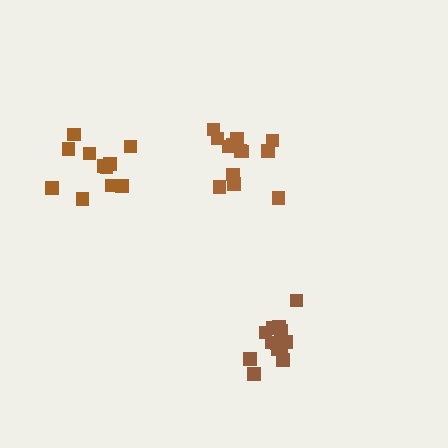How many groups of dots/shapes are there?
There are 3 groups.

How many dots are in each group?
Group 1: 13 dots, Group 2: 11 dots, Group 3: 13 dots (37 total).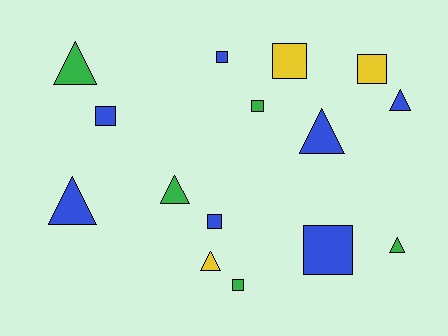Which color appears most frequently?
Blue, with 7 objects.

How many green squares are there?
There are 2 green squares.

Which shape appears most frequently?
Square, with 8 objects.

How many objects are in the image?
There are 15 objects.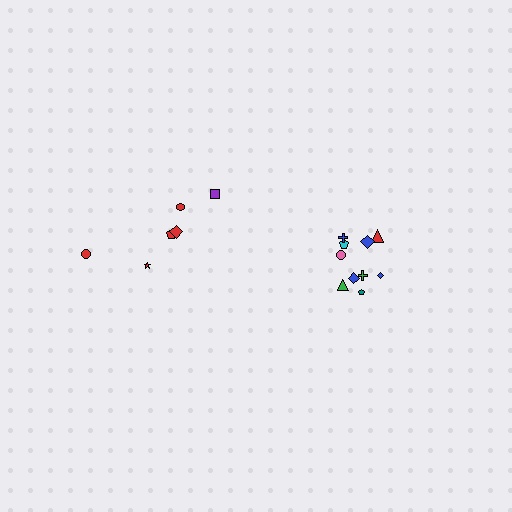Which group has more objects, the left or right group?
The right group.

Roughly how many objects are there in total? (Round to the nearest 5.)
Roughly 15 objects in total.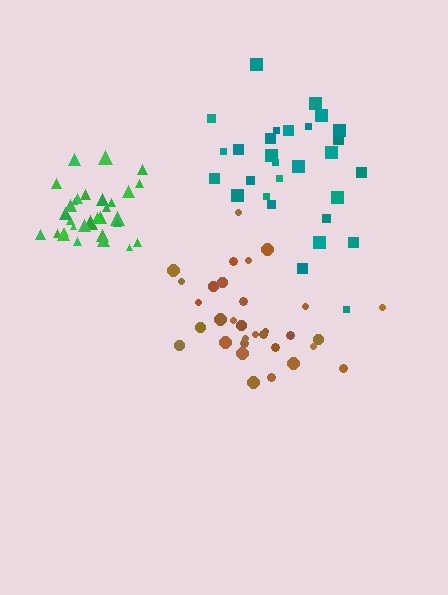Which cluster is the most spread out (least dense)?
Teal.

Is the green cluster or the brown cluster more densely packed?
Green.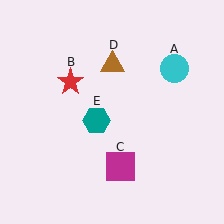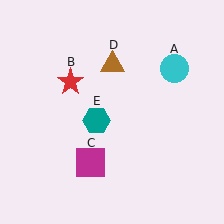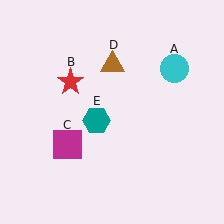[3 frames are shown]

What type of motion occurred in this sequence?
The magenta square (object C) rotated clockwise around the center of the scene.